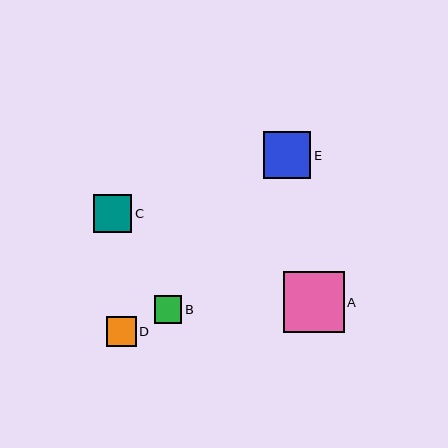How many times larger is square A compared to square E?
Square A is approximately 1.3 times the size of square E.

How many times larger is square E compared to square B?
Square E is approximately 1.7 times the size of square B.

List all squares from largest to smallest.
From largest to smallest: A, E, C, D, B.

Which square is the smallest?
Square B is the smallest with a size of approximately 28 pixels.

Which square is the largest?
Square A is the largest with a size of approximately 61 pixels.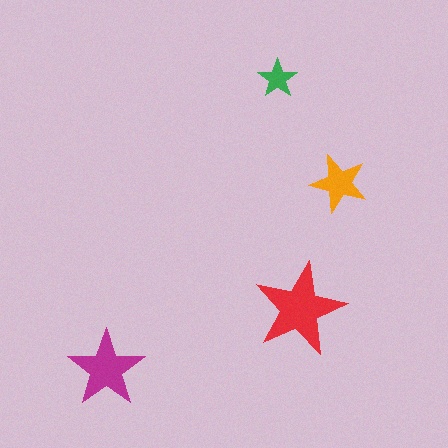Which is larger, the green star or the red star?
The red one.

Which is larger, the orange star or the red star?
The red one.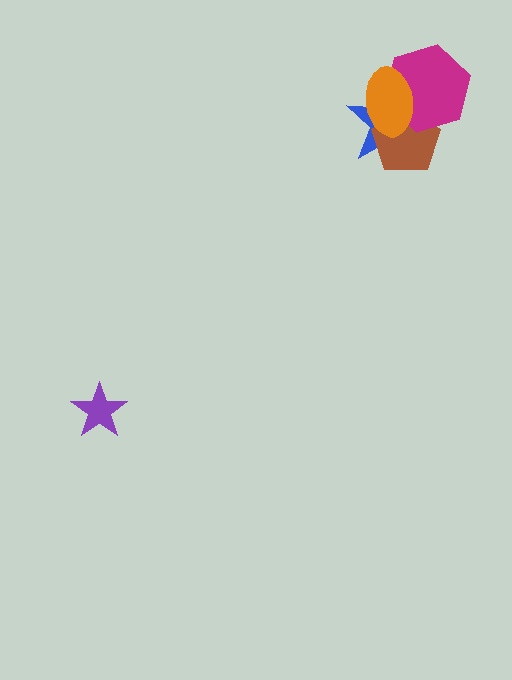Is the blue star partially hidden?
Yes, it is partially covered by another shape.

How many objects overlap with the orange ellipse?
3 objects overlap with the orange ellipse.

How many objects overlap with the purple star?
0 objects overlap with the purple star.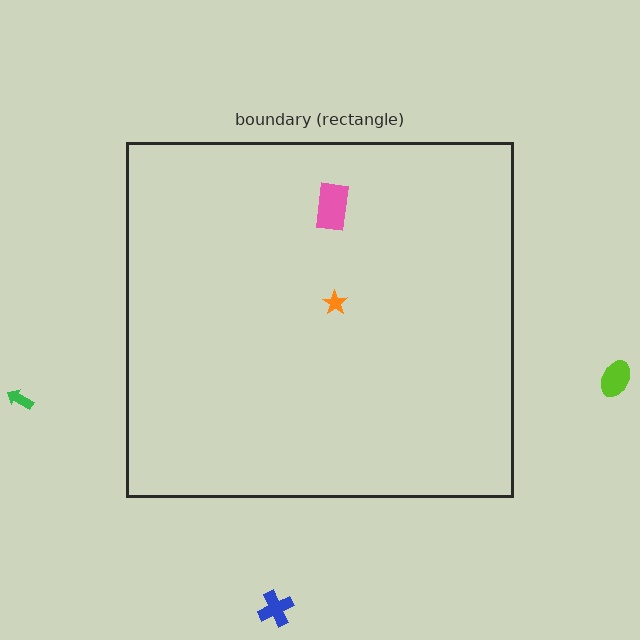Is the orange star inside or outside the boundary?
Inside.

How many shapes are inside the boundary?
2 inside, 3 outside.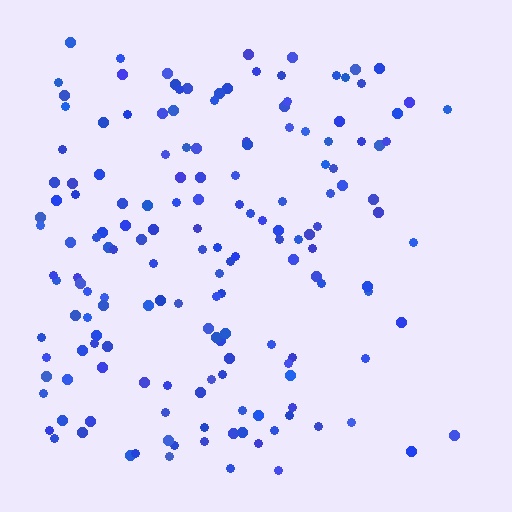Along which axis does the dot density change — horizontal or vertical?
Horizontal.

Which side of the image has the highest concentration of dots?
The left.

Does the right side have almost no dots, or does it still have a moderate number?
Still a moderate number, just noticeably fewer than the left.